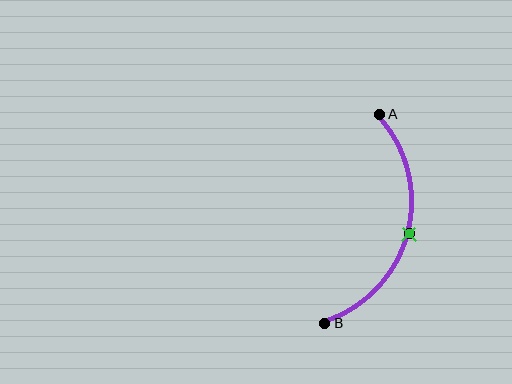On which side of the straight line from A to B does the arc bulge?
The arc bulges to the right of the straight line connecting A and B.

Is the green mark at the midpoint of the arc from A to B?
Yes. The green mark lies on the arc at equal arc-length from both A and B — it is the arc midpoint.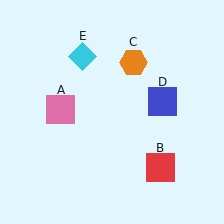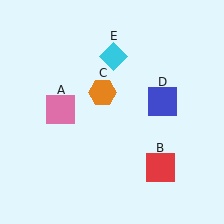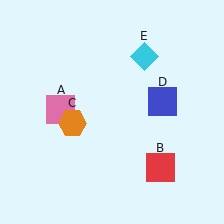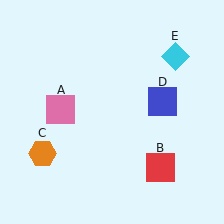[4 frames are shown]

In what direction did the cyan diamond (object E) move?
The cyan diamond (object E) moved right.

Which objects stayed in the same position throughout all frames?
Pink square (object A) and red square (object B) and blue square (object D) remained stationary.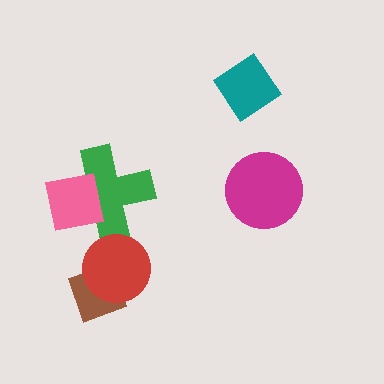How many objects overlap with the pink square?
1 object overlaps with the pink square.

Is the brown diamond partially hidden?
Yes, it is partially covered by another shape.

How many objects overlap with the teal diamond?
0 objects overlap with the teal diamond.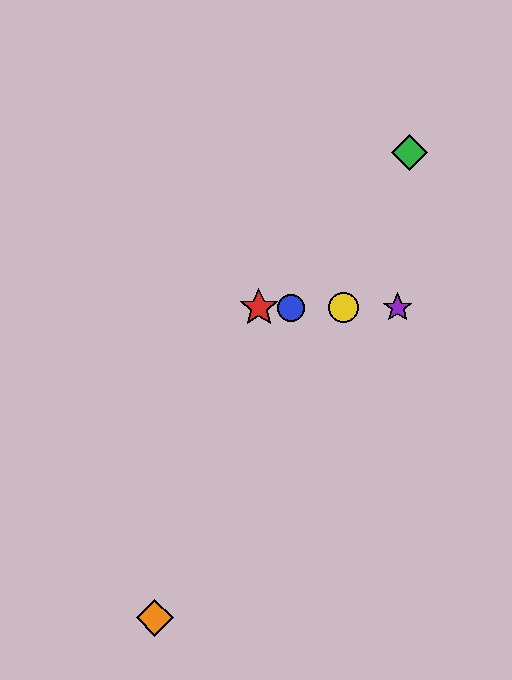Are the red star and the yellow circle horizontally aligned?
Yes, both are at y≈308.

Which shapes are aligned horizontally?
The red star, the blue circle, the yellow circle, the purple star are aligned horizontally.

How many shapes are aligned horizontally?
4 shapes (the red star, the blue circle, the yellow circle, the purple star) are aligned horizontally.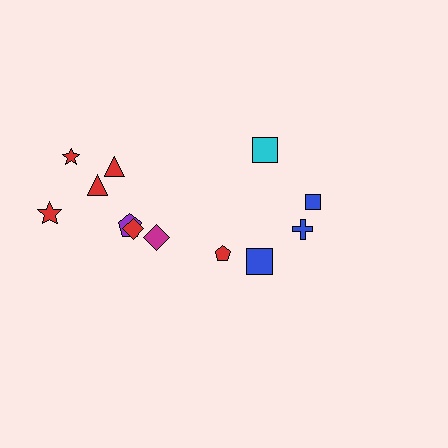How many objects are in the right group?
There are 4 objects.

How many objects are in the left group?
There are 8 objects.